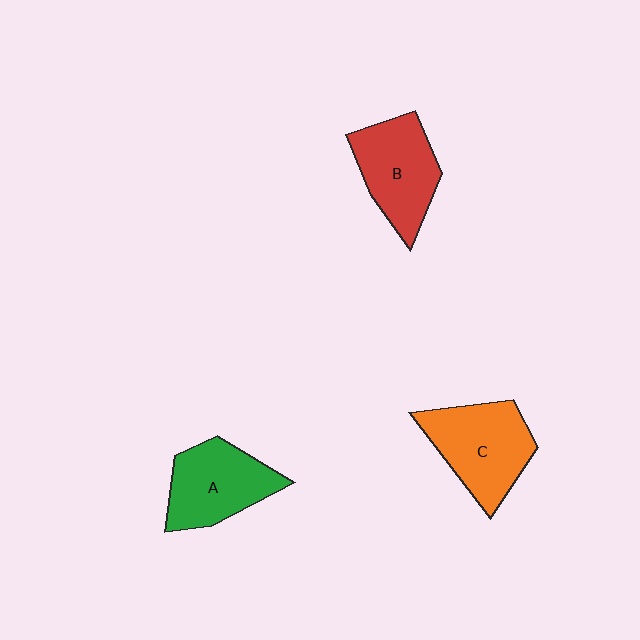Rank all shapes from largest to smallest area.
From largest to smallest: C (orange), B (red), A (green).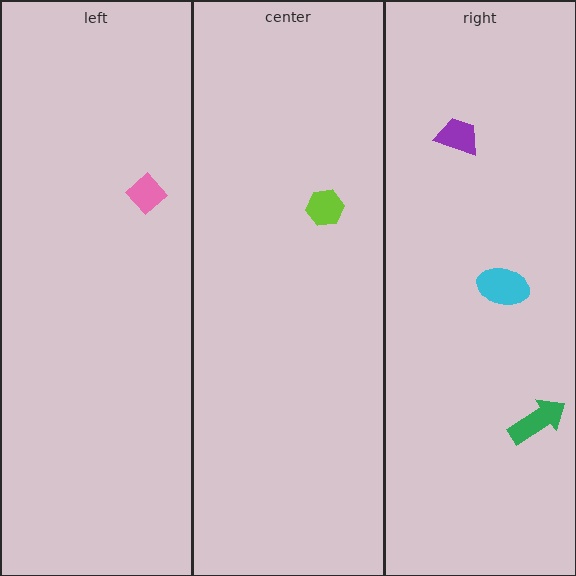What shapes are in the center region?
The lime hexagon.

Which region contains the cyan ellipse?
The right region.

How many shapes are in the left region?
1.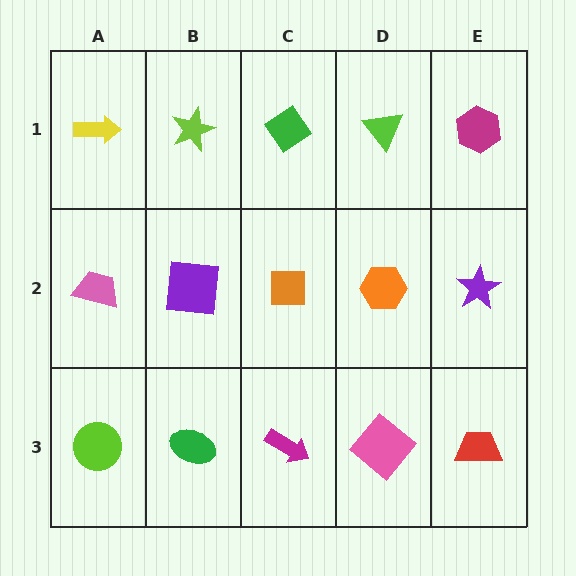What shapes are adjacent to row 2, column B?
A lime star (row 1, column B), a green ellipse (row 3, column B), a pink trapezoid (row 2, column A), an orange square (row 2, column C).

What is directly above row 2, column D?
A lime triangle.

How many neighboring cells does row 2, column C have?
4.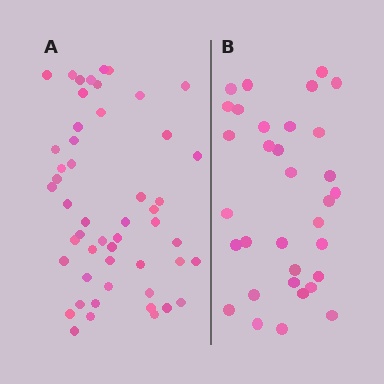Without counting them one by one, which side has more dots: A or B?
Region A (the left region) has more dots.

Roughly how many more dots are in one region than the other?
Region A has approximately 20 more dots than region B.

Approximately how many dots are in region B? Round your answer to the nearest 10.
About 30 dots. (The exact count is 33, which rounds to 30.)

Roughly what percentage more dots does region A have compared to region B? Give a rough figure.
About 55% more.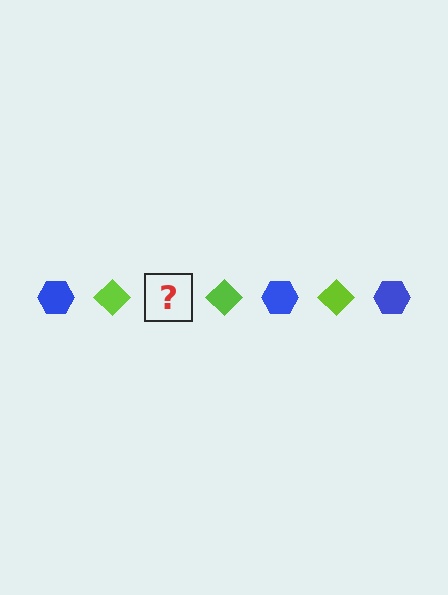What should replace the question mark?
The question mark should be replaced with a blue hexagon.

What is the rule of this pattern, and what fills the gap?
The rule is that the pattern alternates between blue hexagon and lime diamond. The gap should be filled with a blue hexagon.